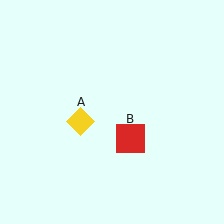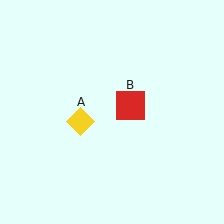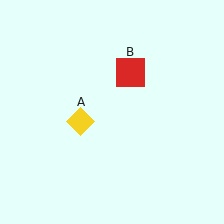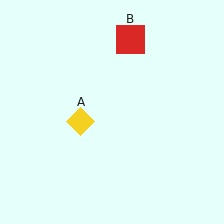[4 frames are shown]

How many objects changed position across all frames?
1 object changed position: red square (object B).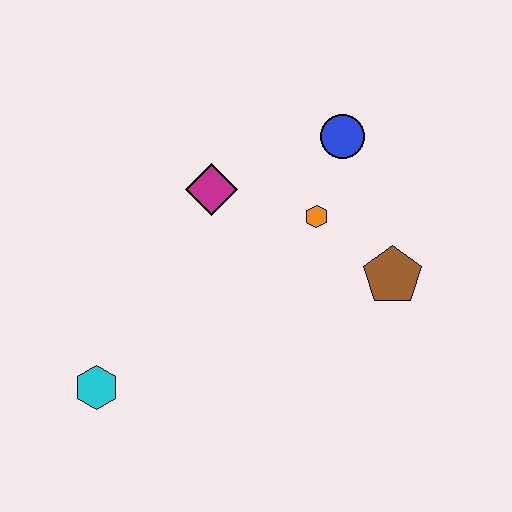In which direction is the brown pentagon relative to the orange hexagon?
The brown pentagon is to the right of the orange hexagon.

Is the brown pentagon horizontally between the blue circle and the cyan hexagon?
No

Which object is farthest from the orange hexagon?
The cyan hexagon is farthest from the orange hexagon.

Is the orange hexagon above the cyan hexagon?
Yes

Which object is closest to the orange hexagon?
The blue circle is closest to the orange hexagon.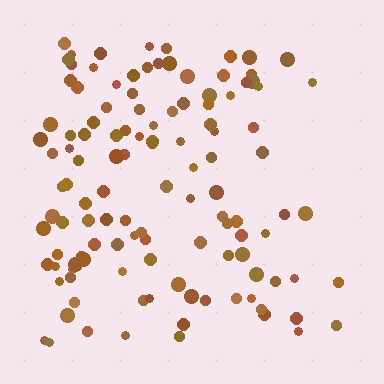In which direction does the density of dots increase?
From right to left, with the left side densest.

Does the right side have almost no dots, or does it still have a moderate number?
Still a moderate number, just noticeably fewer than the left.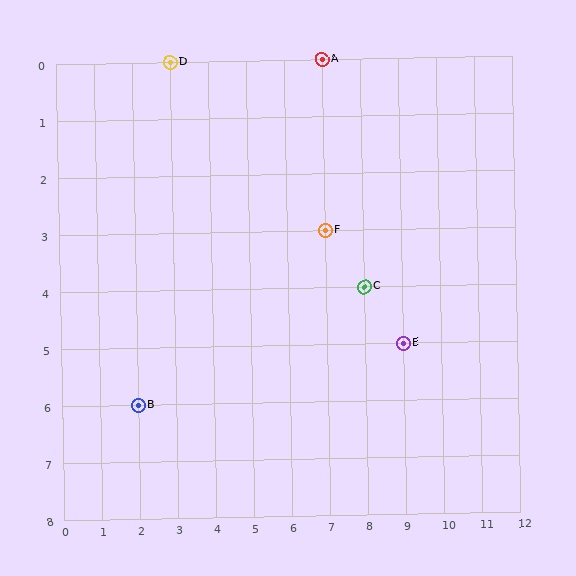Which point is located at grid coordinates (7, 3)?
Point F is at (7, 3).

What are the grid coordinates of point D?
Point D is at grid coordinates (3, 0).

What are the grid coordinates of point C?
Point C is at grid coordinates (8, 4).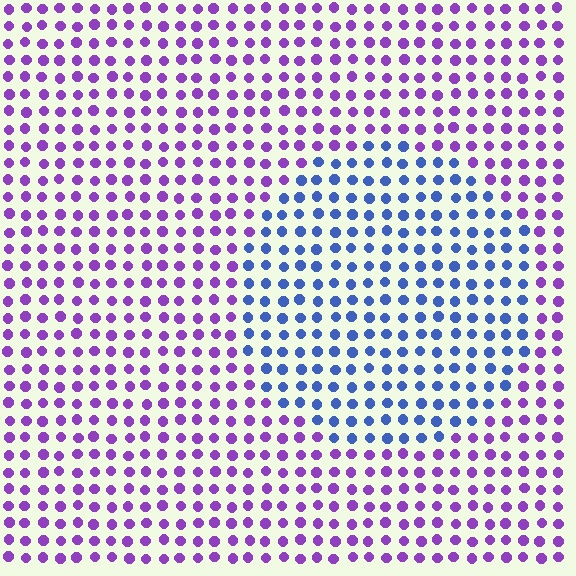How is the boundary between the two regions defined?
The boundary is defined purely by a slight shift in hue (about 53 degrees). Spacing, size, and orientation are identical on both sides.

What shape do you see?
I see a circle.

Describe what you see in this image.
The image is filled with small purple elements in a uniform arrangement. A circle-shaped region is visible where the elements are tinted to a slightly different hue, forming a subtle color boundary.